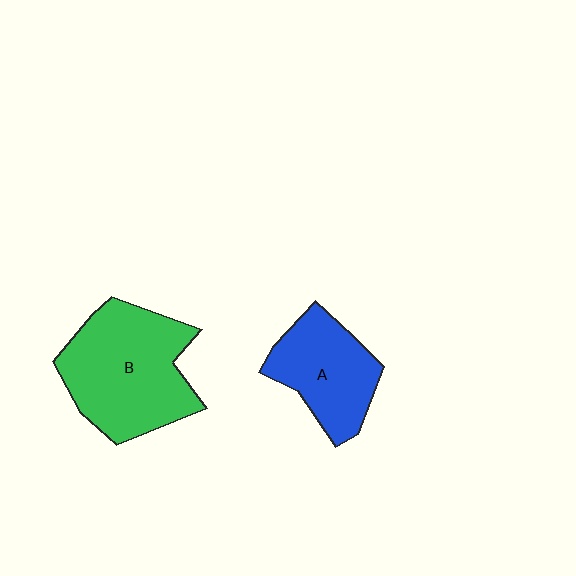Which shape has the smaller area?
Shape A (blue).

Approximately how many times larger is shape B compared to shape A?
Approximately 1.5 times.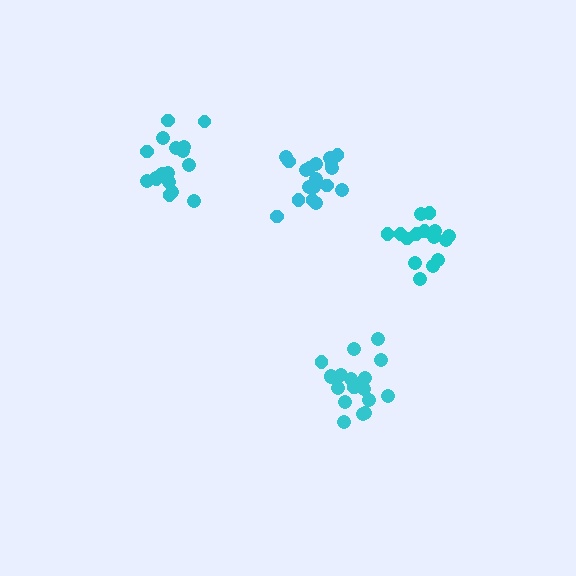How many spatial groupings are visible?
There are 4 spatial groupings.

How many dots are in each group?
Group 1: 19 dots, Group 2: 17 dots, Group 3: 15 dots, Group 4: 18 dots (69 total).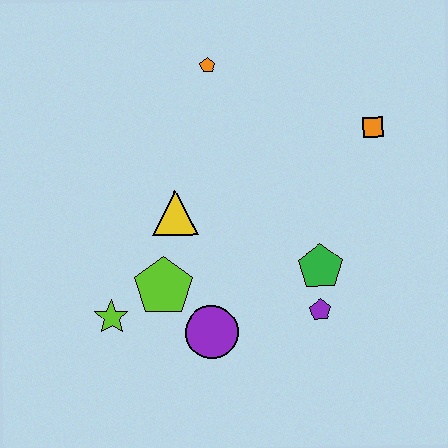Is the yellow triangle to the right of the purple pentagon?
No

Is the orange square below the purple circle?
No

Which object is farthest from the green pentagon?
The orange pentagon is farthest from the green pentagon.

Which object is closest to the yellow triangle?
The lime pentagon is closest to the yellow triangle.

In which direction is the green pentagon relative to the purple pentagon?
The green pentagon is above the purple pentagon.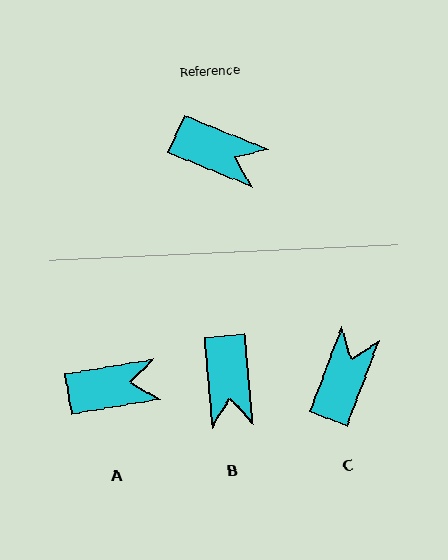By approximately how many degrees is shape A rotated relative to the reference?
Approximately 32 degrees counter-clockwise.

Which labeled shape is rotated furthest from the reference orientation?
C, about 91 degrees away.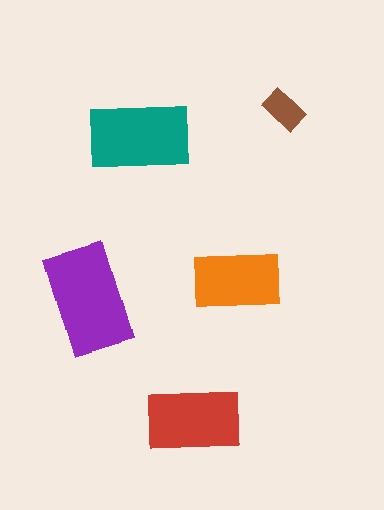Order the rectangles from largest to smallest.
the purple one, the teal one, the red one, the orange one, the brown one.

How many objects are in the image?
There are 5 objects in the image.